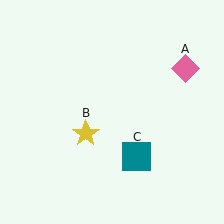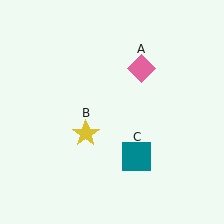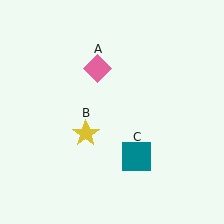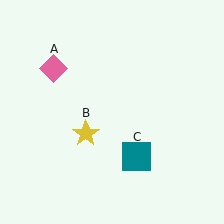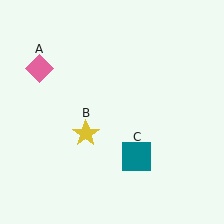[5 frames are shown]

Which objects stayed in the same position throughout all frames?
Yellow star (object B) and teal square (object C) remained stationary.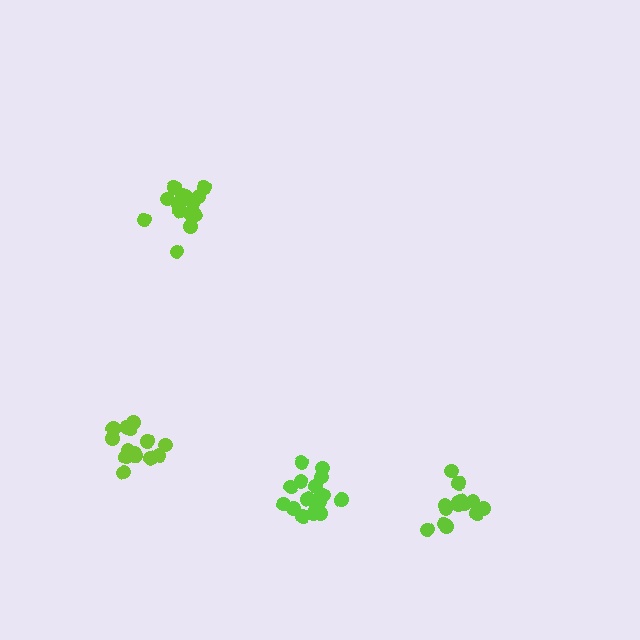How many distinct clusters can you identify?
There are 4 distinct clusters.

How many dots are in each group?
Group 1: 18 dots, Group 2: 14 dots, Group 3: 16 dots, Group 4: 15 dots (63 total).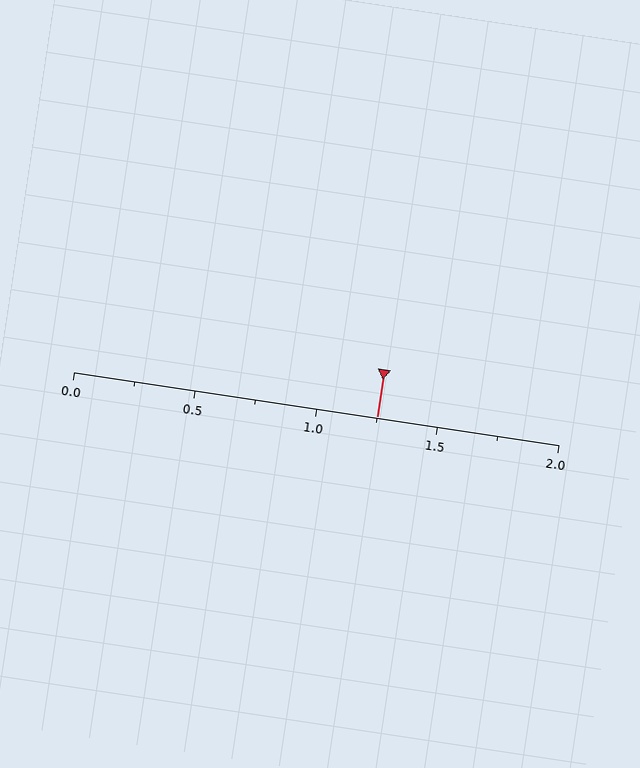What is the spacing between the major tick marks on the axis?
The major ticks are spaced 0.5 apart.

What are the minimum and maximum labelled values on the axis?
The axis runs from 0.0 to 2.0.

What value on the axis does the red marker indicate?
The marker indicates approximately 1.25.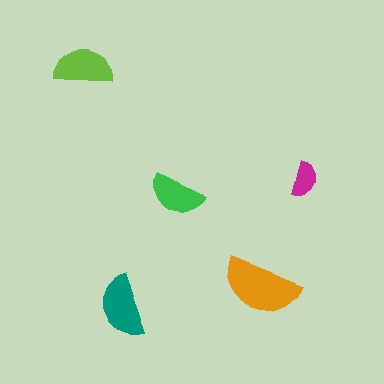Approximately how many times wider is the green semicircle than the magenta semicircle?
About 1.5 times wider.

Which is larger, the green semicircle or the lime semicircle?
The lime one.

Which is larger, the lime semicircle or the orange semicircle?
The orange one.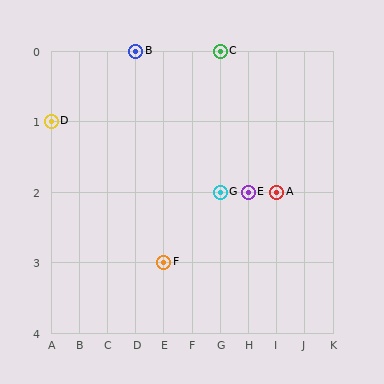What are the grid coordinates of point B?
Point B is at grid coordinates (D, 0).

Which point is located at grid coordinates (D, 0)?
Point B is at (D, 0).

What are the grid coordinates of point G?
Point G is at grid coordinates (G, 2).